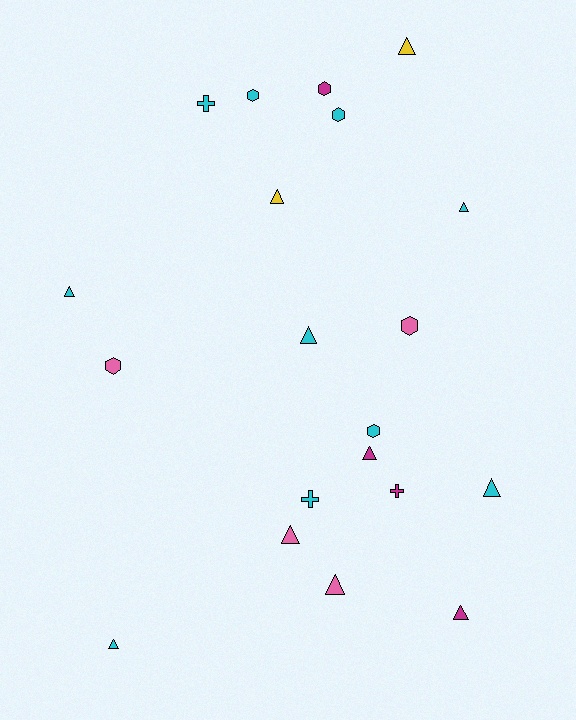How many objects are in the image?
There are 20 objects.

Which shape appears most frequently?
Triangle, with 11 objects.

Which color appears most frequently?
Cyan, with 10 objects.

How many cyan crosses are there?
There are 2 cyan crosses.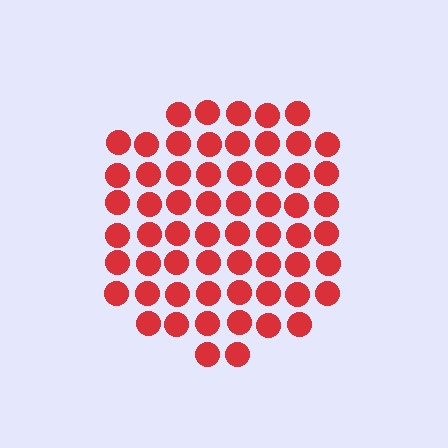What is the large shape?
The large shape is a circle.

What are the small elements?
The small elements are circles.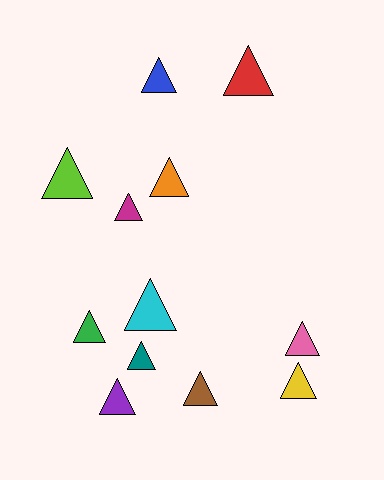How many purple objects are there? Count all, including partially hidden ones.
There is 1 purple object.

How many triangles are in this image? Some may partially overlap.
There are 12 triangles.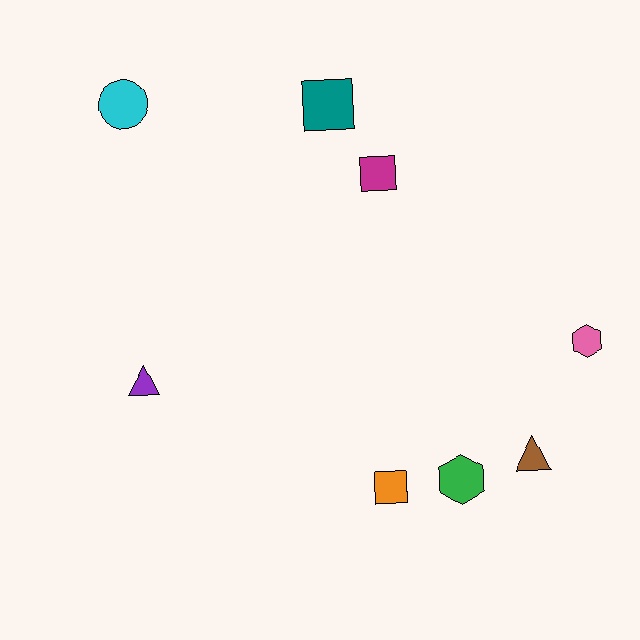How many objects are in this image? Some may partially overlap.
There are 8 objects.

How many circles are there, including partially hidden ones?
There is 1 circle.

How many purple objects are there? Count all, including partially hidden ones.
There is 1 purple object.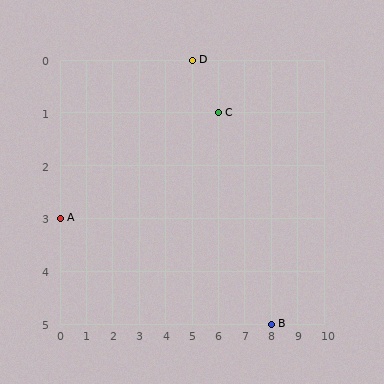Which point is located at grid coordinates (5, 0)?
Point D is at (5, 0).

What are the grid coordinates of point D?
Point D is at grid coordinates (5, 0).